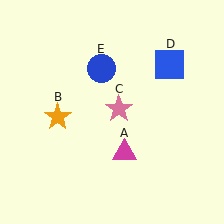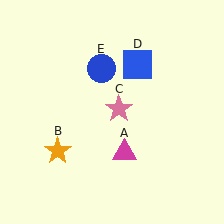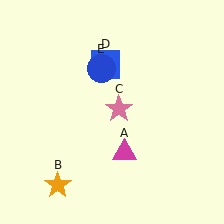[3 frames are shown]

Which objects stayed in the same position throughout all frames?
Magenta triangle (object A) and pink star (object C) and blue circle (object E) remained stationary.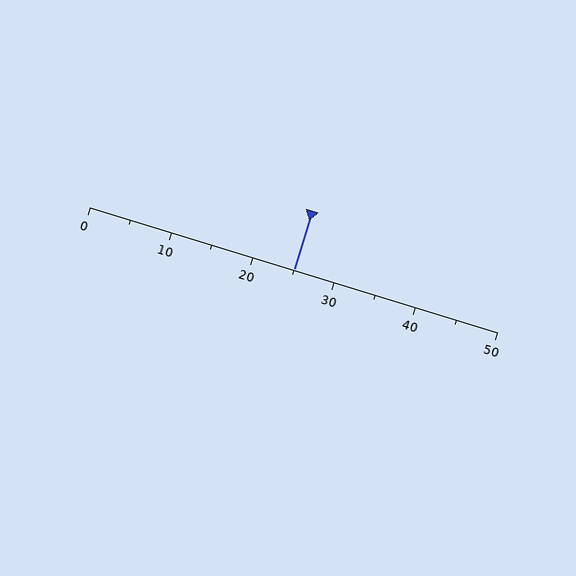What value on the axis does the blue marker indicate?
The marker indicates approximately 25.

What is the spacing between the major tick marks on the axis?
The major ticks are spaced 10 apart.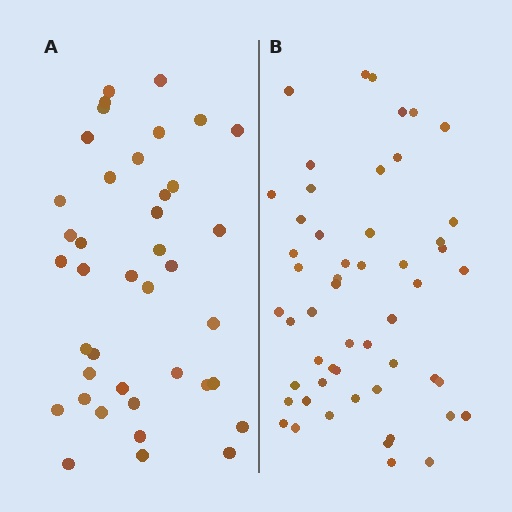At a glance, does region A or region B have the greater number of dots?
Region B (the right region) has more dots.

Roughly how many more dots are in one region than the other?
Region B has approximately 15 more dots than region A.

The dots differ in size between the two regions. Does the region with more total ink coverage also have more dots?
No. Region A has more total ink coverage because its dots are larger, but region B actually contains more individual dots. Total area can be misleading — the number of items is what matters here.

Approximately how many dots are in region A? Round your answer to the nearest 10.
About 40 dots.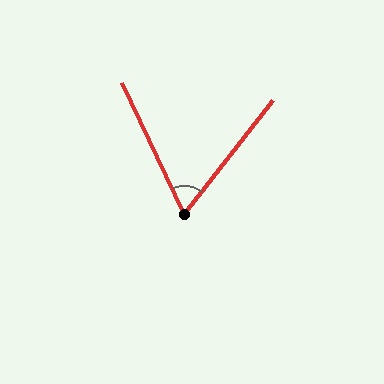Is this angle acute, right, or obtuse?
It is acute.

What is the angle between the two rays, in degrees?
Approximately 63 degrees.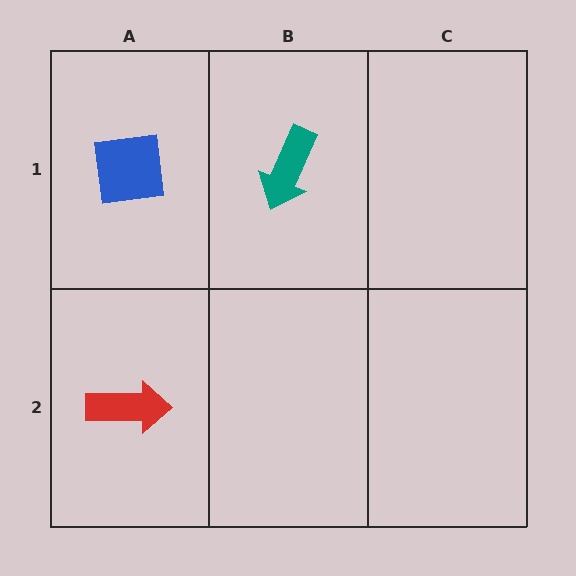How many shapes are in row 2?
1 shape.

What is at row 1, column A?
A blue square.